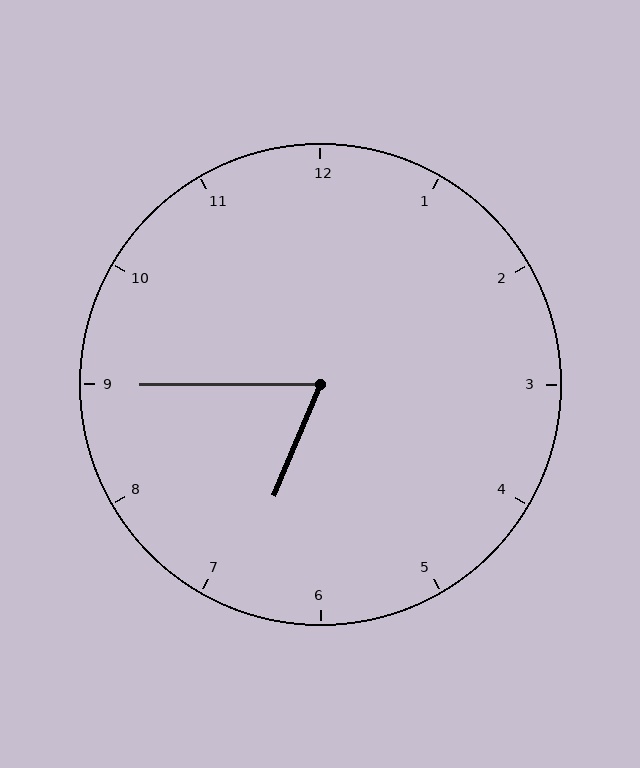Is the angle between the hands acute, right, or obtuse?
It is acute.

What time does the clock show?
6:45.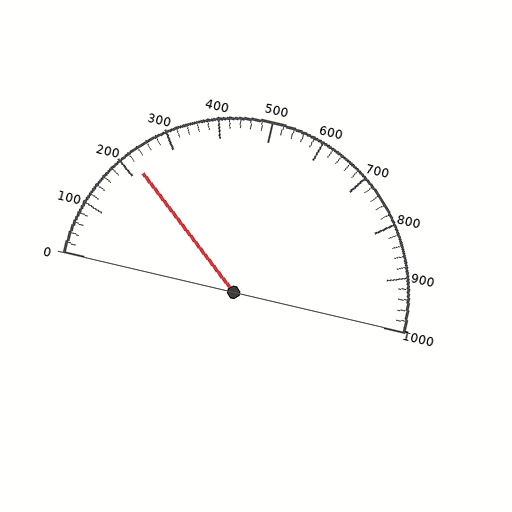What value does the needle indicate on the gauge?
The needle indicates approximately 220.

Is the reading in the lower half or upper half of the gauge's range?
The reading is in the lower half of the range (0 to 1000).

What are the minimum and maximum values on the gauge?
The gauge ranges from 0 to 1000.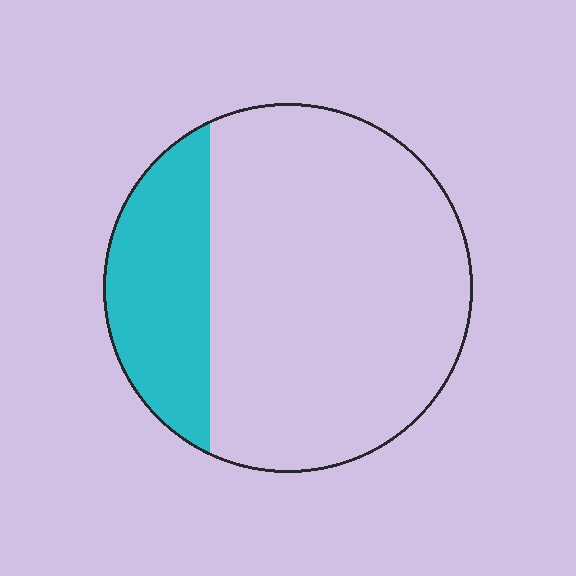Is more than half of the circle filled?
No.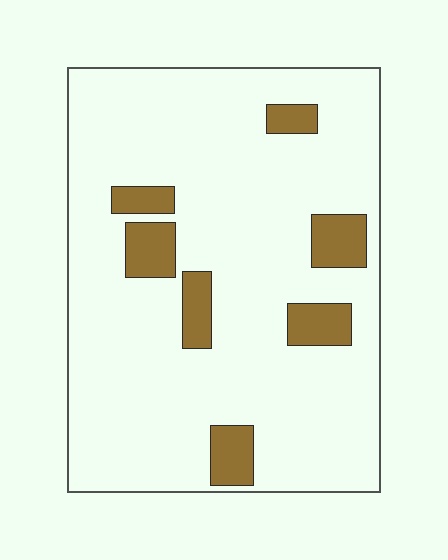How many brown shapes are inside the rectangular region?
7.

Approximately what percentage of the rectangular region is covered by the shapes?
Approximately 15%.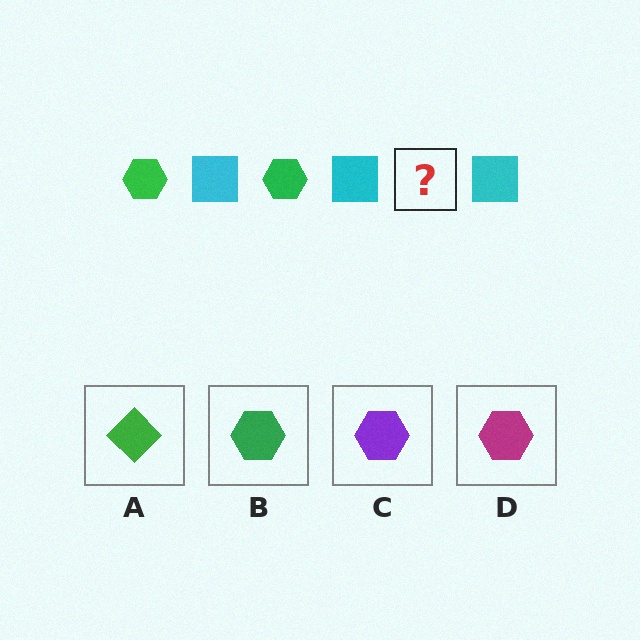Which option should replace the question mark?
Option B.